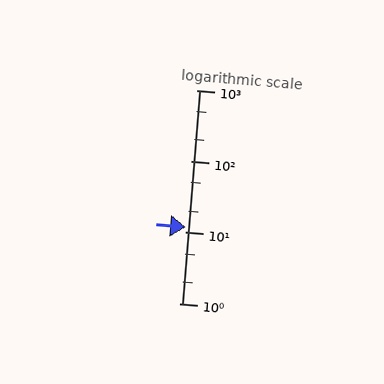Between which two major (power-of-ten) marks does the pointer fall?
The pointer is between 10 and 100.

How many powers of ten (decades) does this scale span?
The scale spans 3 decades, from 1 to 1000.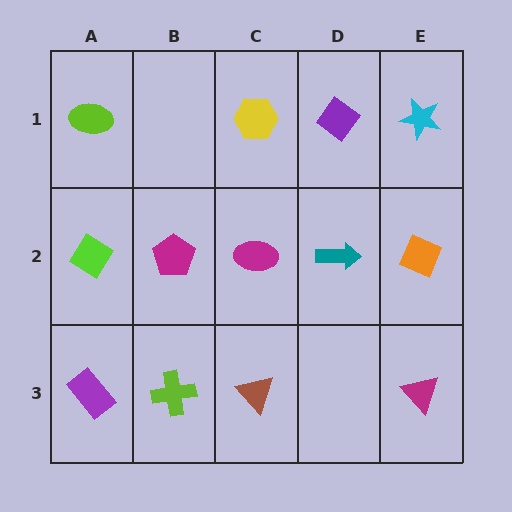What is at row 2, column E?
An orange diamond.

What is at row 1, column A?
A lime ellipse.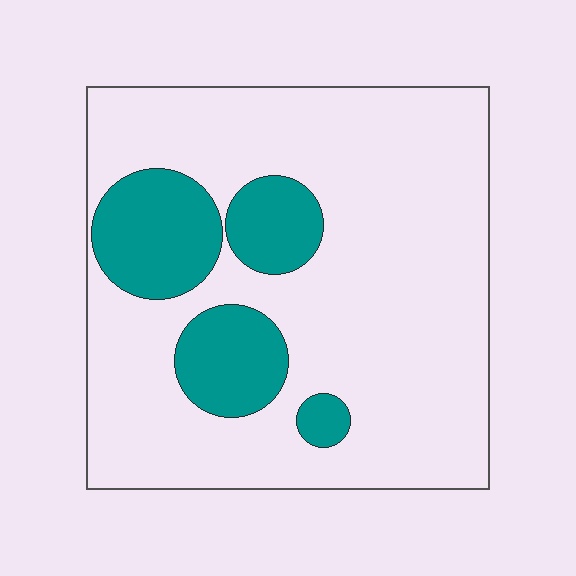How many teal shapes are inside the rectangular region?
4.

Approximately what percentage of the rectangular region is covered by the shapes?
Approximately 20%.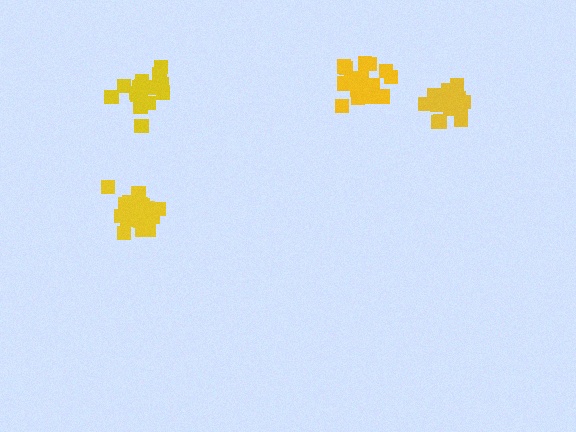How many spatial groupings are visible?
There are 4 spatial groupings.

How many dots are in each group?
Group 1: 17 dots, Group 2: 16 dots, Group 3: 18 dots, Group 4: 19 dots (70 total).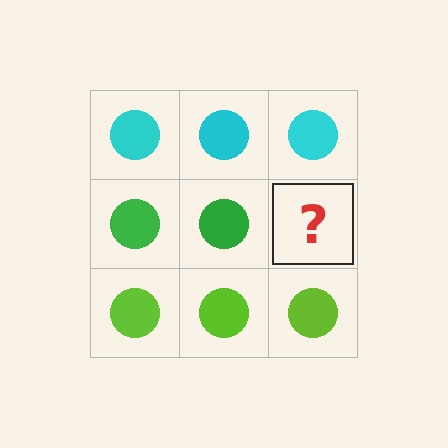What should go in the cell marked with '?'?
The missing cell should contain a green circle.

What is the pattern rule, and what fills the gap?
The rule is that each row has a consistent color. The gap should be filled with a green circle.